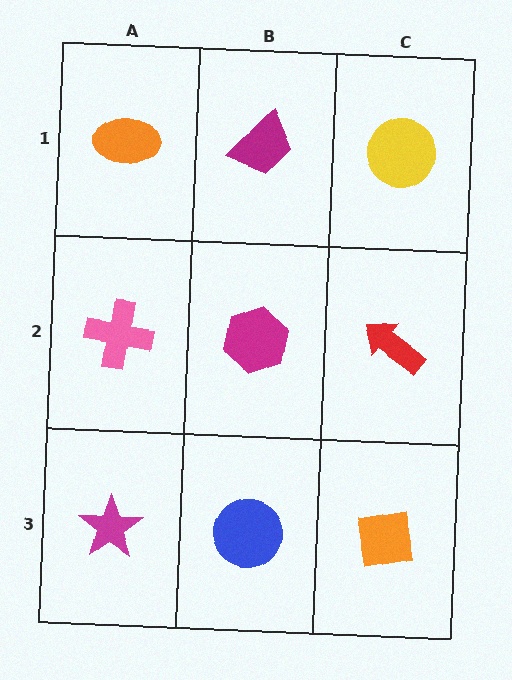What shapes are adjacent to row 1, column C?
A red arrow (row 2, column C), a magenta trapezoid (row 1, column B).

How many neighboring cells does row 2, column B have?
4.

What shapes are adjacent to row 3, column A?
A pink cross (row 2, column A), a blue circle (row 3, column B).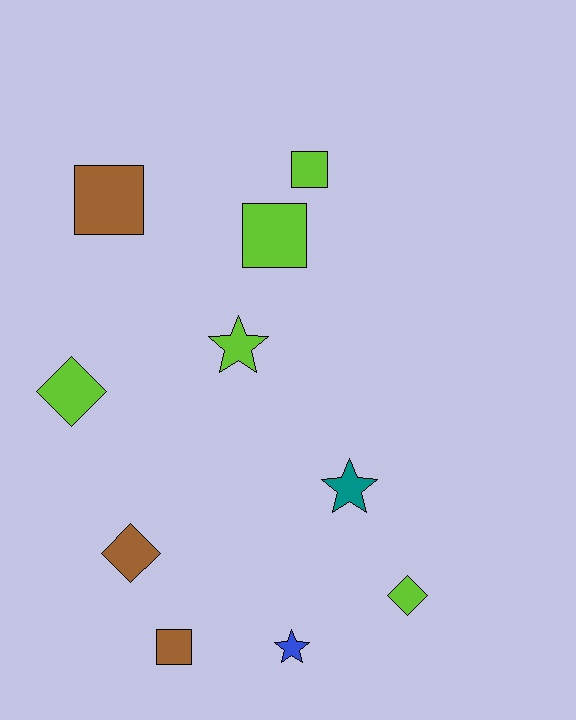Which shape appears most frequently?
Square, with 4 objects.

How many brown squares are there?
There are 2 brown squares.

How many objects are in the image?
There are 10 objects.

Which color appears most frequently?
Lime, with 5 objects.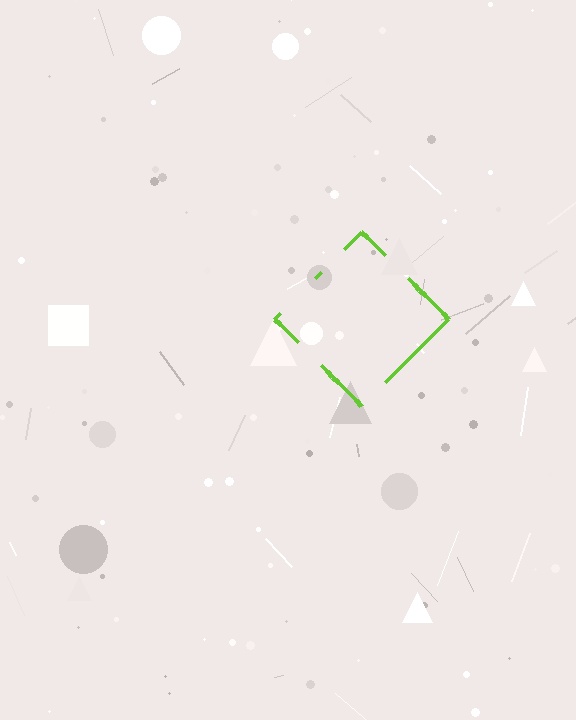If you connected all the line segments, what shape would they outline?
They would outline a diamond.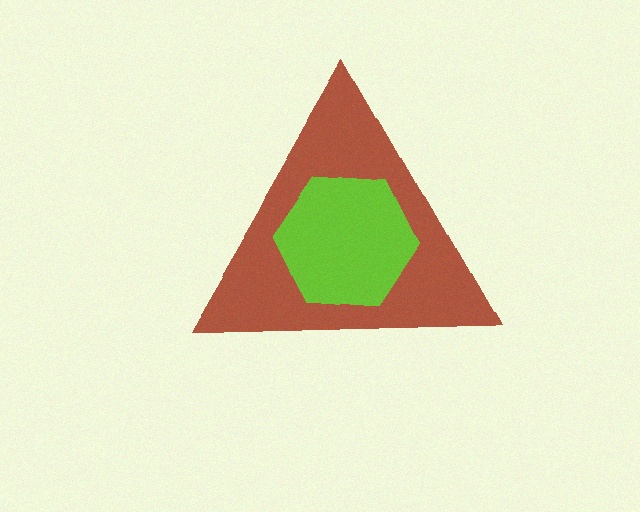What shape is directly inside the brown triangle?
The lime hexagon.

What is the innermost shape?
The lime hexagon.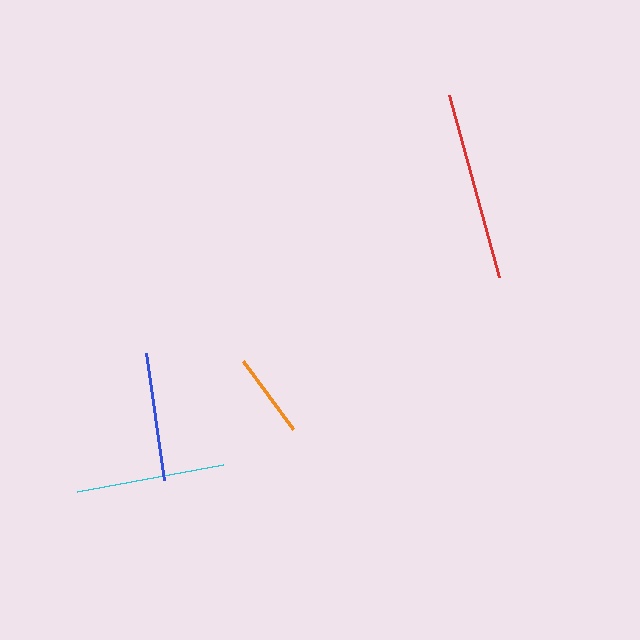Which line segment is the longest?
The red line is the longest at approximately 189 pixels.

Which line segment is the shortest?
The orange line is the shortest at approximately 85 pixels.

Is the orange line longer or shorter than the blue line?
The blue line is longer than the orange line.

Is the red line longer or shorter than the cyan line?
The red line is longer than the cyan line.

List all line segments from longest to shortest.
From longest to shortest: red, cyan, blue, orange.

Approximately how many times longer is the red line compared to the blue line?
The red line is approximately 1.5 times the length of the blue line.